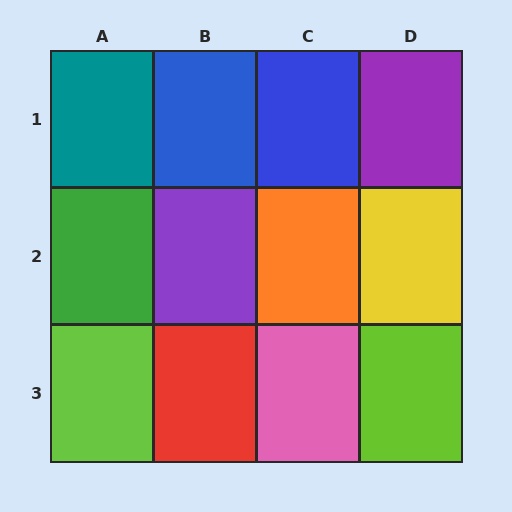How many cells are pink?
1 cell is pink.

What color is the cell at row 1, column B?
Blue.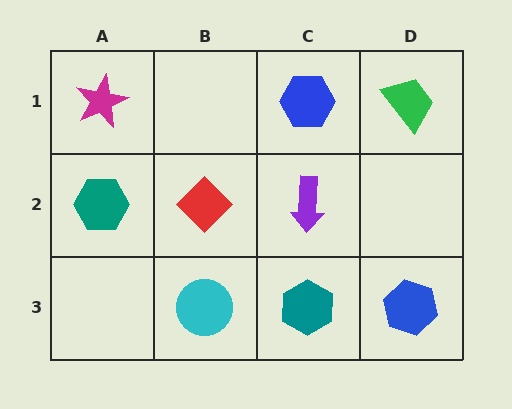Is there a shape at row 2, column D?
No, that cell is empty.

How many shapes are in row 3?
3 shapes.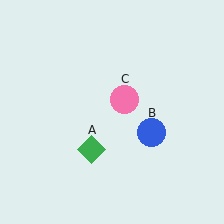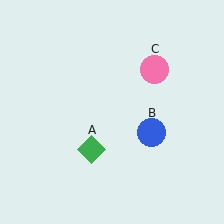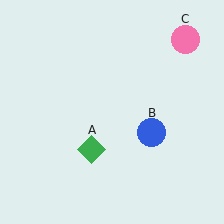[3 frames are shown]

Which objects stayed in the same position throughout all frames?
Green diamond (object A) and blue circle (object B) remained stationary.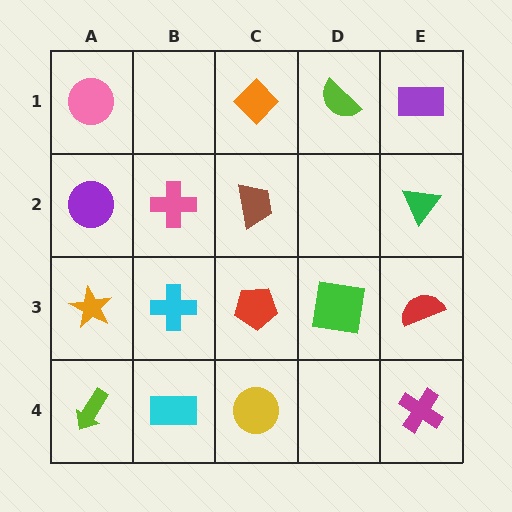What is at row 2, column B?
A pink cross.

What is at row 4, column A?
A lime arrow.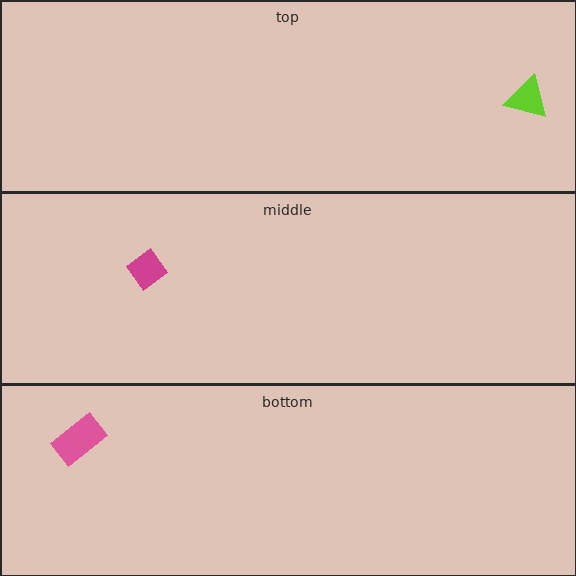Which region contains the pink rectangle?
The bottom region.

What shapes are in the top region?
The lime triangle.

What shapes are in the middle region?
The magenta diamond.